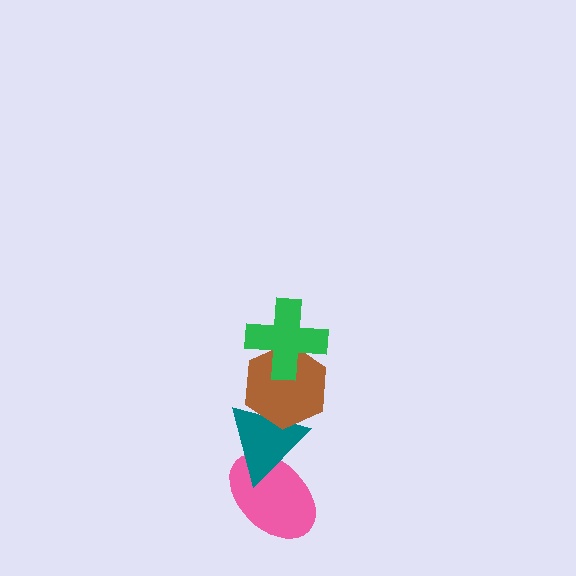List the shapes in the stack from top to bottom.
From top to bottom: the green cross, the brown hexagon, the teal triangle, the pink ellipse.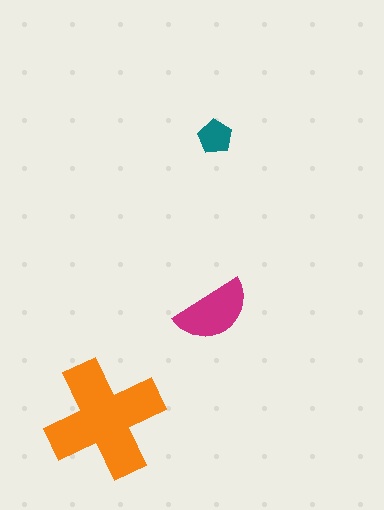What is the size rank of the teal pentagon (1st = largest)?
3rd.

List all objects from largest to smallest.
The orange cross, the magenta semicircle, the teal pentagon.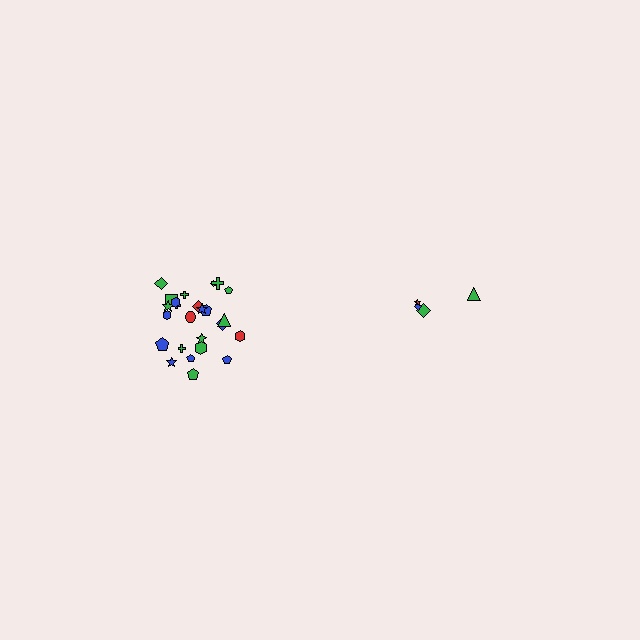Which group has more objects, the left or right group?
The left group.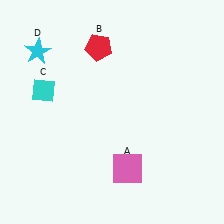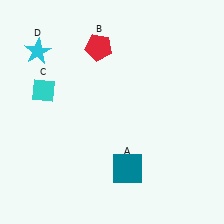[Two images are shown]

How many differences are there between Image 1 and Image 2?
There is 1 difference between the two images.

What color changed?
The square (A) changed from pink in Image 1 to teal in Image 2.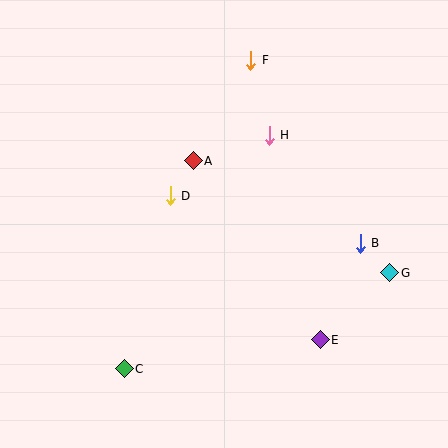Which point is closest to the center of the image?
Point D at (170, 196) is closest to the center.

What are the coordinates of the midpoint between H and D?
The midpoint between H and D is at (220, 165).